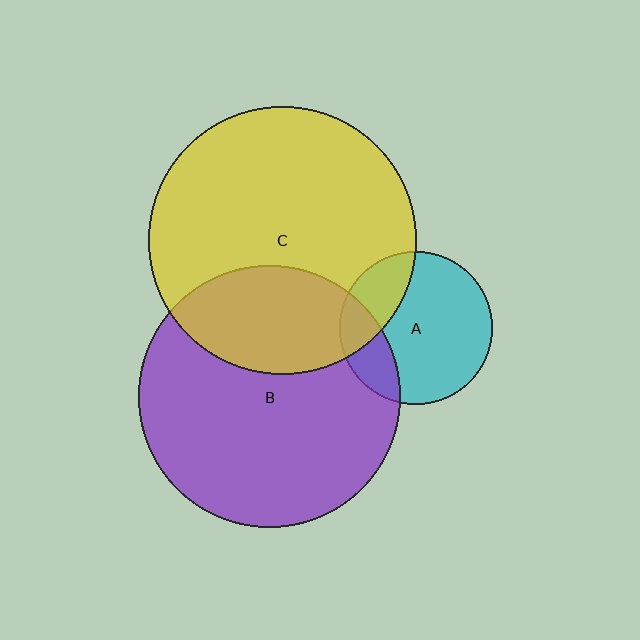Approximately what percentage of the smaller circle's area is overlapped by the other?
Approximately 20%.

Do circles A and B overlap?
Yes.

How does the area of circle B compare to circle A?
Approximately 2.9 times.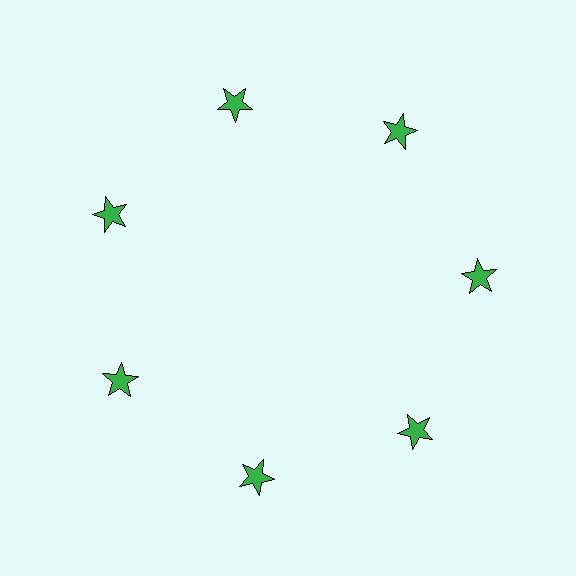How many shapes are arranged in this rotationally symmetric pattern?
There are 7 shapes, arranged in 7 groups of 1.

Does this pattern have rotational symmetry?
Yes, this pattern has 7-fold rotational symmetry. It looks the same after rotating 51 degrees around the center.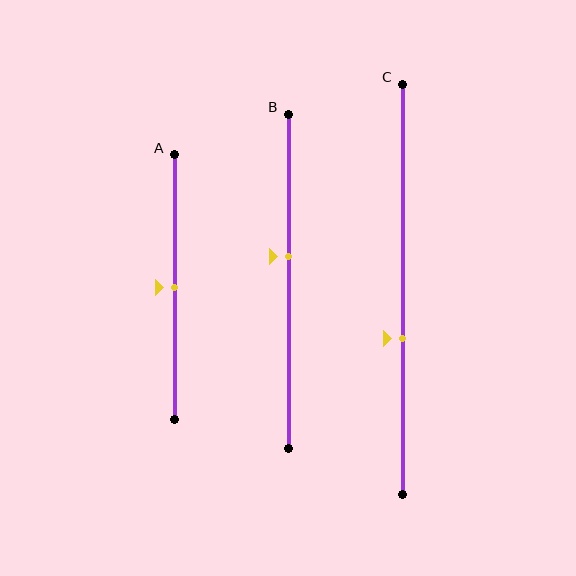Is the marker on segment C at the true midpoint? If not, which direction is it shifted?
No, the marker on segment C is shifted downward by about 12% of the segment length.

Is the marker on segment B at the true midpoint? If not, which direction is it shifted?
No, the marker on segment B is shifted upward by about 7% of the segment length.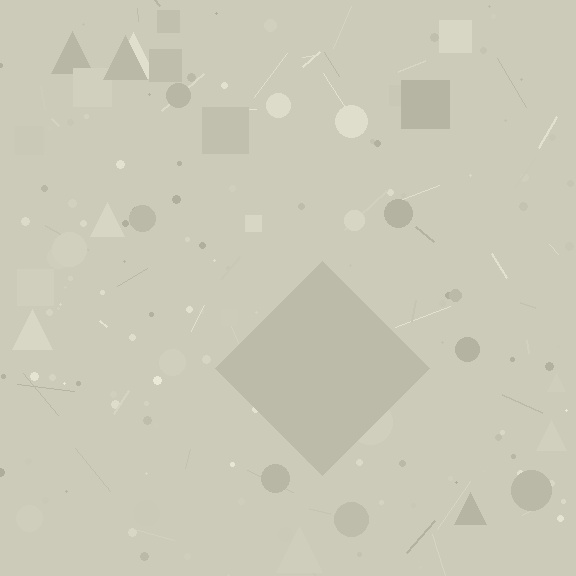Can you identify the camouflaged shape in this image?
The camouflaged shape is a diamond.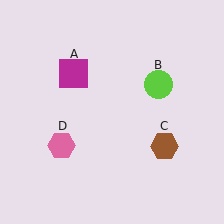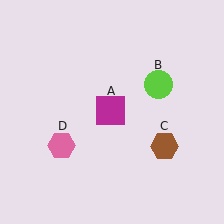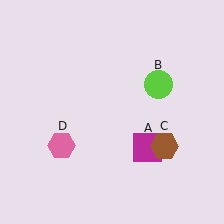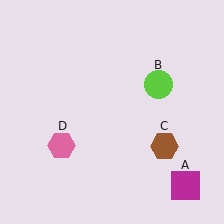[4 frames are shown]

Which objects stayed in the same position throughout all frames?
Lime circle (object B) and brown hexagon (object C) and pink hexagon (object D) remained stationary.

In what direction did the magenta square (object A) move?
The magenta square (object A) moved down and to the right.